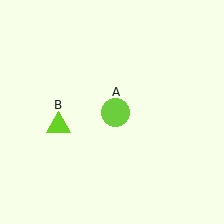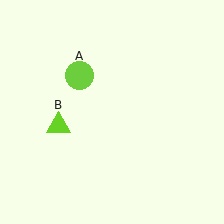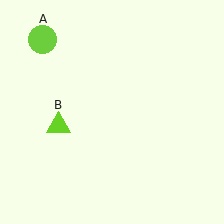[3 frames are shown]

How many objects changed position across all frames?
1 object changed position: lime circle (object A).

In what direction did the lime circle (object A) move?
The lime circle (object A) moved up and to the left.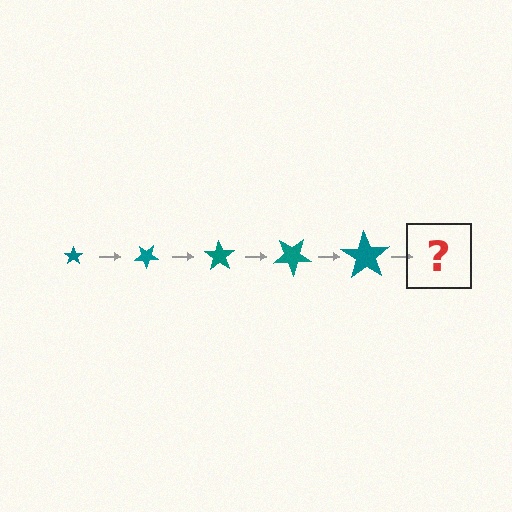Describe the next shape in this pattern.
It should be a star, larger than the previous one and rotated 175 degrees from the start.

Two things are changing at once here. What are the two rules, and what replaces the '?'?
The two rules are that the star grows larger each step and it rotates 35 degrees each step. The '?' should be a star, larger than the previous one and rotated 175 degrees from the start.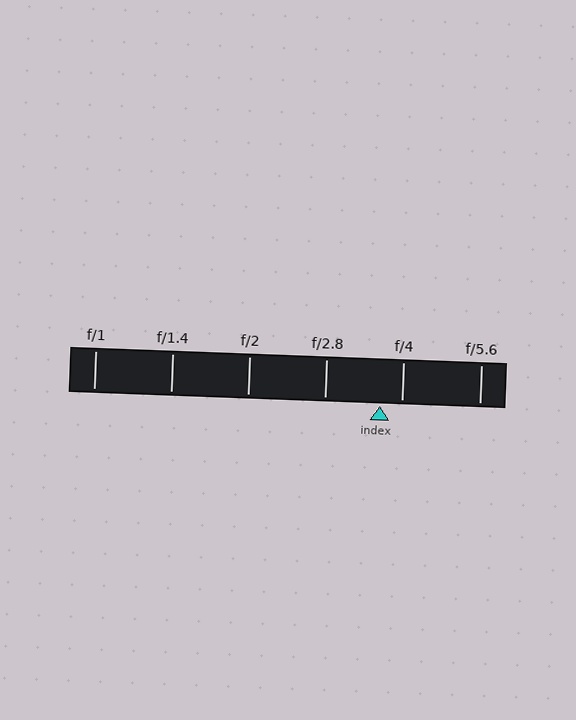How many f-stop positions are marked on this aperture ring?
There are 6 f-stop positions marked.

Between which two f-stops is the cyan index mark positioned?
The index mark is between f/2.8 and f/4.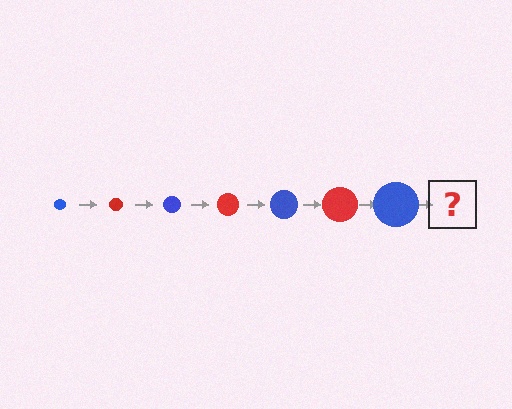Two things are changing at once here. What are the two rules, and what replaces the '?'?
The two rules are that the circle grows larger each step and the color cycles through blue and red. The '?' should be a red circle, larger than the previous one.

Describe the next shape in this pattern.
It should be a red circle, larger than the previous one.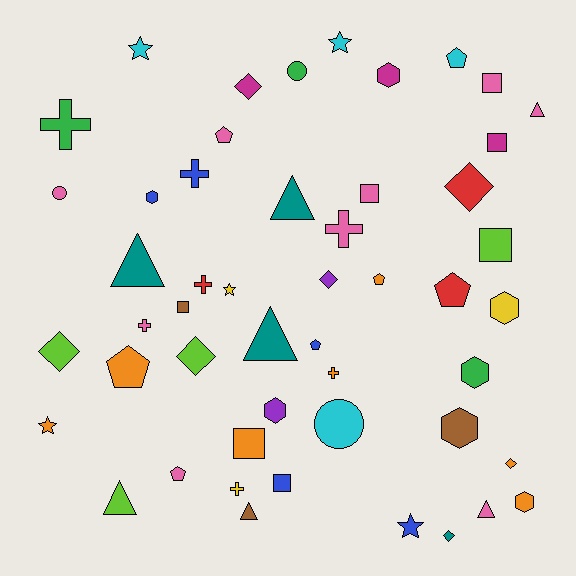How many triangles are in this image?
There are 7 triangles.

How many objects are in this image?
There are 50 objects.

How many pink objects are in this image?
There are 9 pink objects.